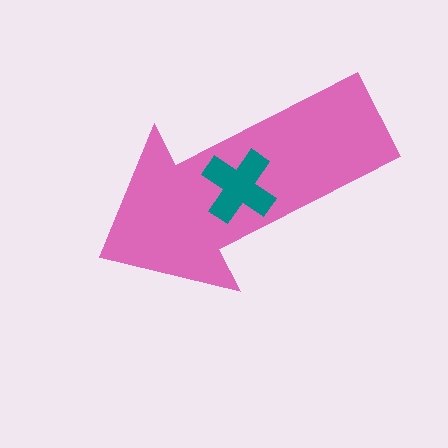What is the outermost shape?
The pink arrow.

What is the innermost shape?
The teal cross.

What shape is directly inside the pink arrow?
The teal cross.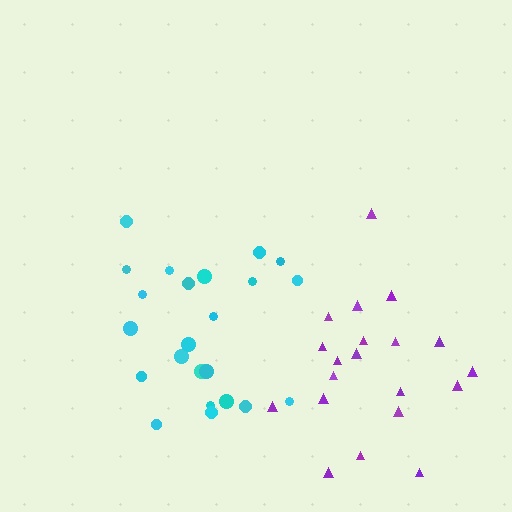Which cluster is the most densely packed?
Cyan.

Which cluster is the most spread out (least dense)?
Purple.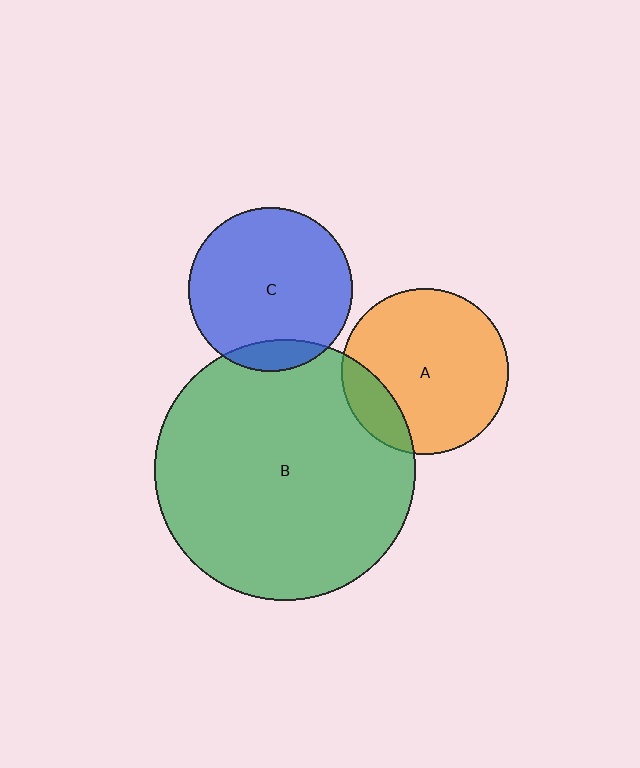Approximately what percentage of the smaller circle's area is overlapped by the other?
Approximately 10%.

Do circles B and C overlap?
Yes.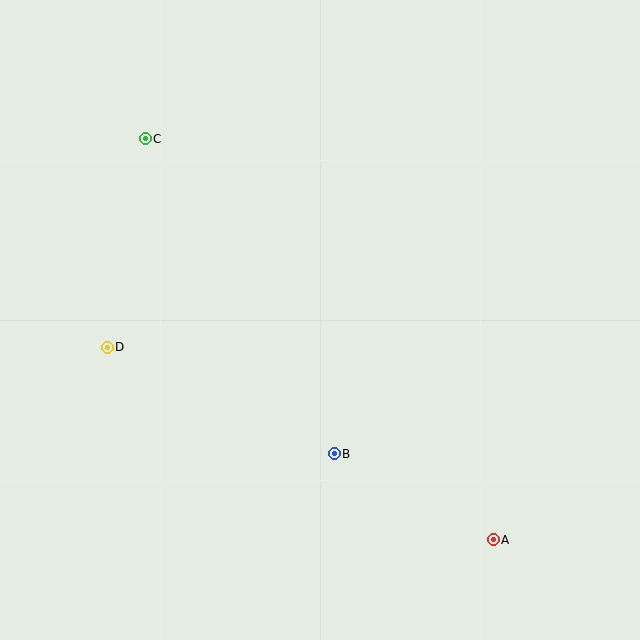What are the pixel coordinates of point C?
Point C is at (145, 139).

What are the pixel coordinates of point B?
Point B is at (334, 454).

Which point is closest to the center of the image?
Point B at (334, 454) is closest to the center.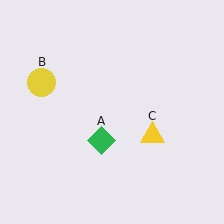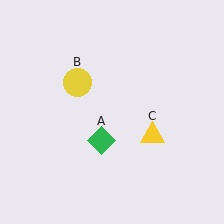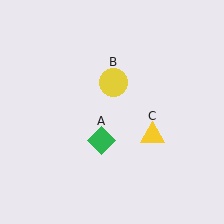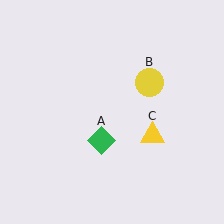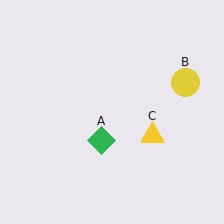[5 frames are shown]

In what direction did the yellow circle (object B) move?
The yellow circle (object B) moved right.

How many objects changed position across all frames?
1 object changed position: yellow circle (object B).